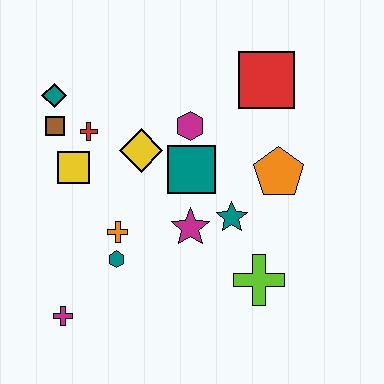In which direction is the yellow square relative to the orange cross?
The yellow square is above the orange cross.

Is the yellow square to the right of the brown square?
Yes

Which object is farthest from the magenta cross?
The red square is farthest from the magenta cross.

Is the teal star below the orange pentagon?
Yes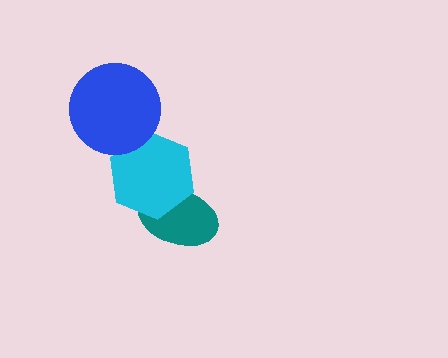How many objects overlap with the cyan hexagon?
2 objects overlap with the cyan hexagon.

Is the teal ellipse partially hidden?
Yes, it is partially covered by another shape.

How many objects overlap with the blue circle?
1 object overlaps with the blue circle.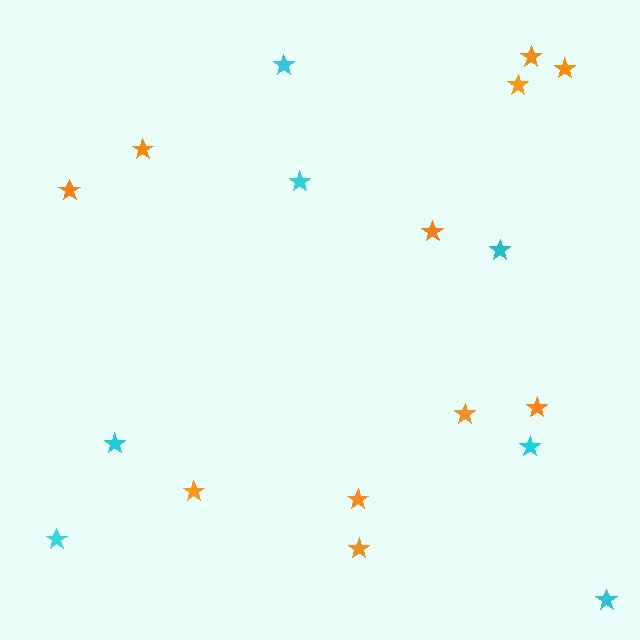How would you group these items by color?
There are 2 groups: one group of orange stars (11) and one group of cyan stars (7).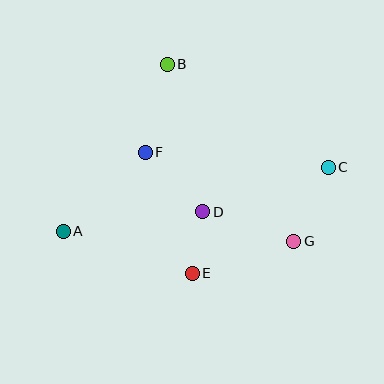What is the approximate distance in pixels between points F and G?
The distance between F and G is approximately 173 pixels.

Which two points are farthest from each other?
Points A and C are farthest from each other.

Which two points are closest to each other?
Points D and E are closest to each other.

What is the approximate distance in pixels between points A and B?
The distance between A and B is approximately 197 pixels.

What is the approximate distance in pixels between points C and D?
The distance between C and D is approximately 133 pixels.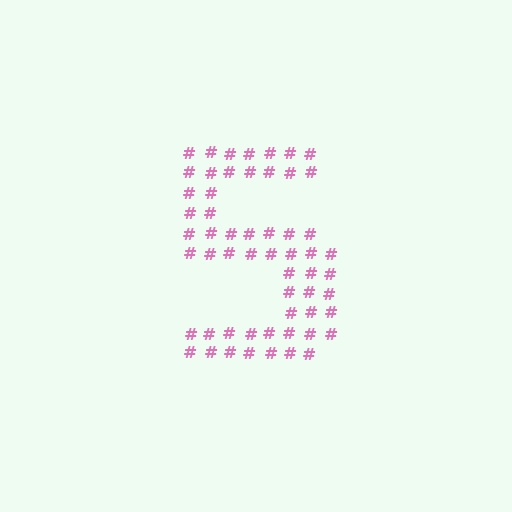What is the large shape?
The large shape is the digit 5.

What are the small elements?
The small elements are hash symbols.